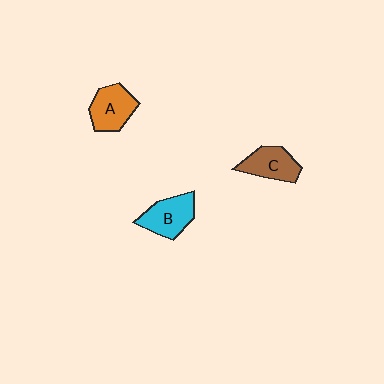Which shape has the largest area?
Shape B (cyan).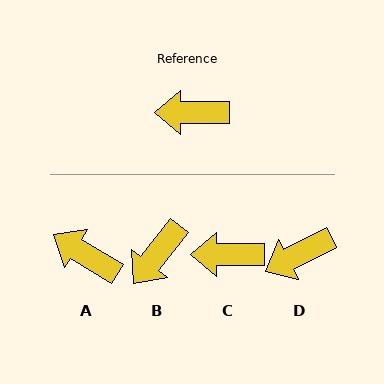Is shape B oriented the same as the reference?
No, it is off by about 51 degrees.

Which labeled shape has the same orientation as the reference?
C.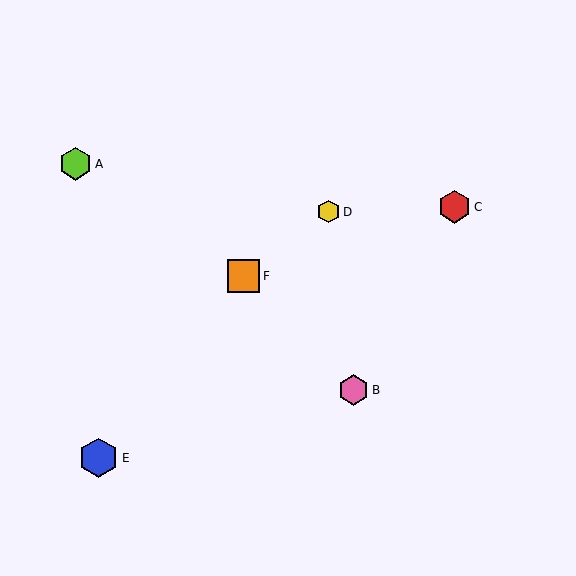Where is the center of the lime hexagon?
The center of the lime hexagon is at (76, 164).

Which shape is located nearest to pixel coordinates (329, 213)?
The yellow hexagon (labeled D) at (328, 212) is nearest to that location.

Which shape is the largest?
The blue hexagon (labeled E) is the largest.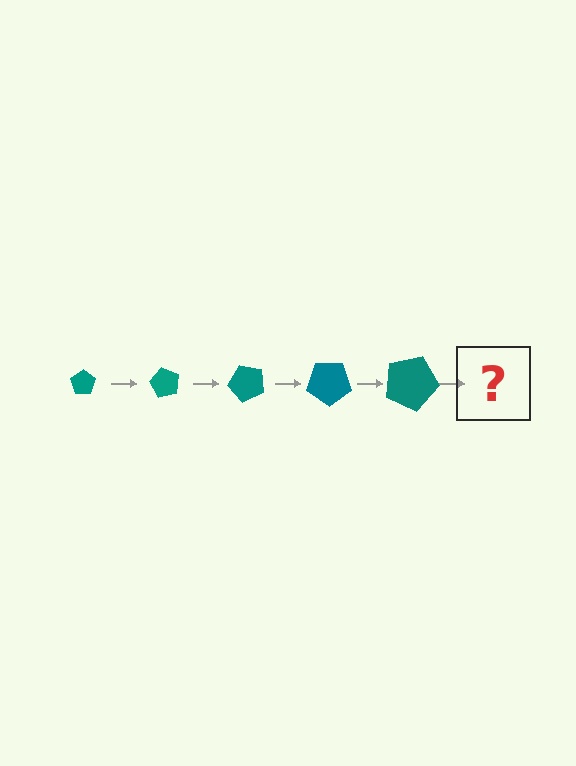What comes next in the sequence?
The next element should be a pentagon, larger than the previous one and rotated 300 degrees from the start.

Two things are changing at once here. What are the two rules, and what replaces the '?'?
The two rules are that the pentagon grows larger each step and it rotates 60 degrees each step. The '?' should be a pentagon, larger than the previous one and rotated 300 degrees from the start.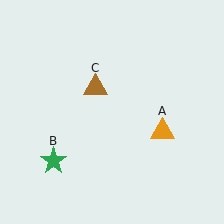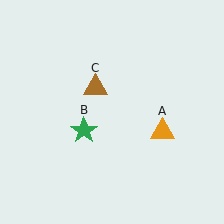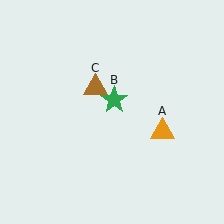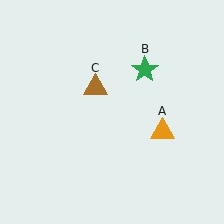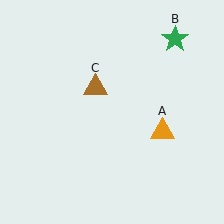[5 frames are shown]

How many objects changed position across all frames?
1 object changed position: green star (object B).